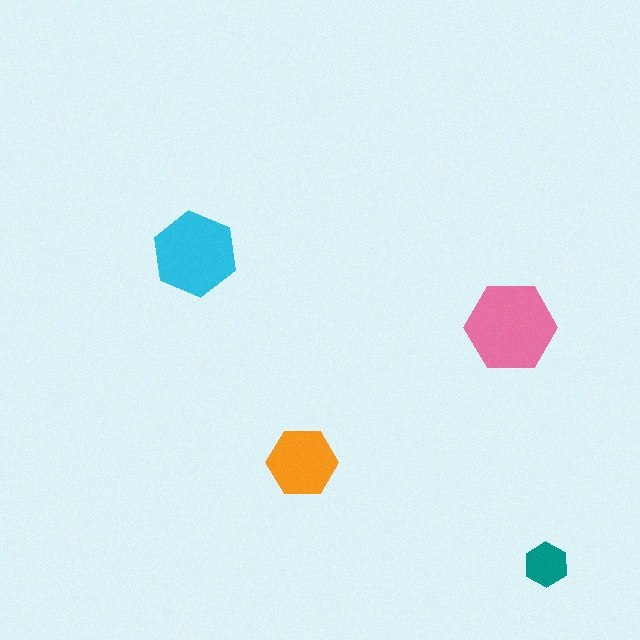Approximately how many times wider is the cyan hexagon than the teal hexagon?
About 2 times wider.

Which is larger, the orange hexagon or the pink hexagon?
The pink one.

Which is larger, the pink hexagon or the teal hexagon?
The pink one.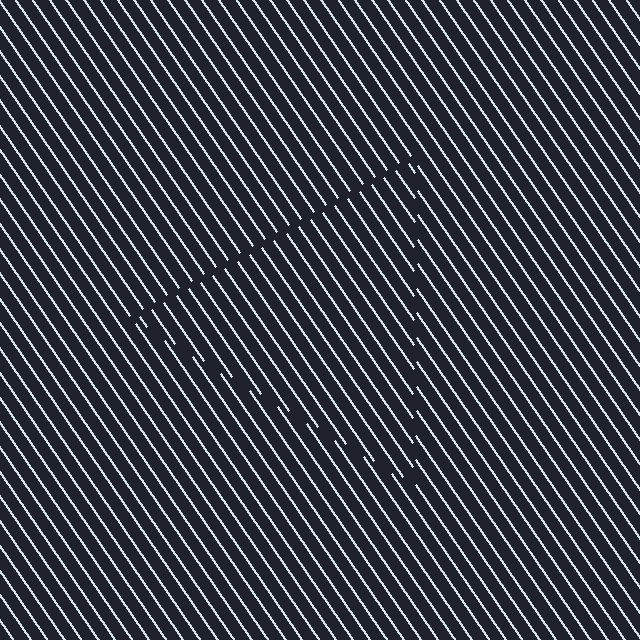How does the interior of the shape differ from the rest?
The interior of the shape contains the same grating, shifted by half a period — the contour is defined by the phase discontinuity where line-ends from the inner and outer gratings abut.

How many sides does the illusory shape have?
3 sides — the line-ends trace a triangle.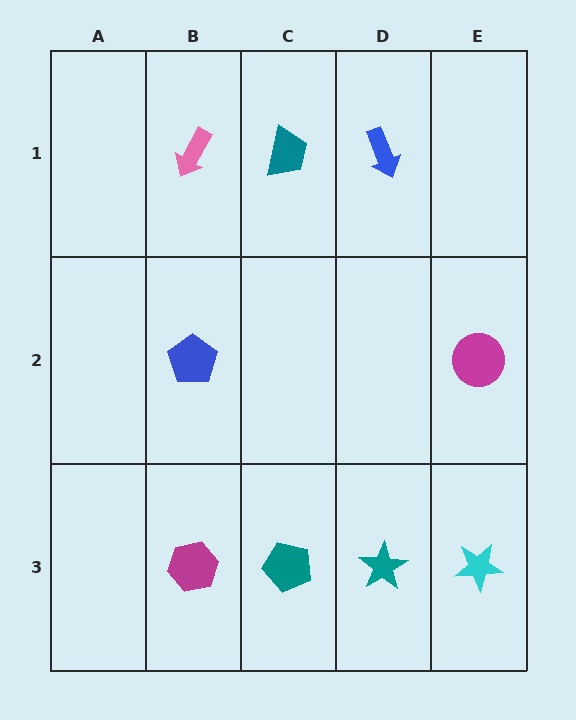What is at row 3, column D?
A teal star.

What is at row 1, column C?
A teal trapezoid.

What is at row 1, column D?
A blue arrow.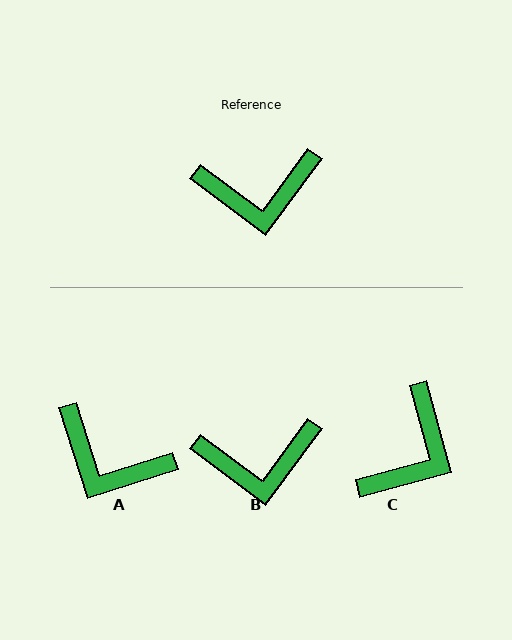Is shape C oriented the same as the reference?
No, it is off by about 52 degrees.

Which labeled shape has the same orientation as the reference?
B.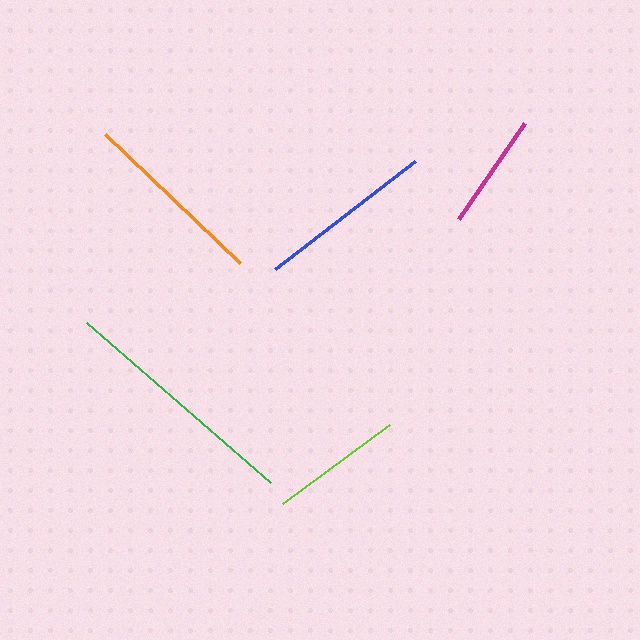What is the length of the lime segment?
The lime segment is approximately 133 pixels long.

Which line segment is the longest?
The green line is the longest at approximately 243 pixels.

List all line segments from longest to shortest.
From longest to shortest: green, orange, blue, lime, magenta.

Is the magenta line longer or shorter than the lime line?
The lime line is longer than the magenta line.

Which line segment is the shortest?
The magenta line is the shortest at approximately 117 pixels.